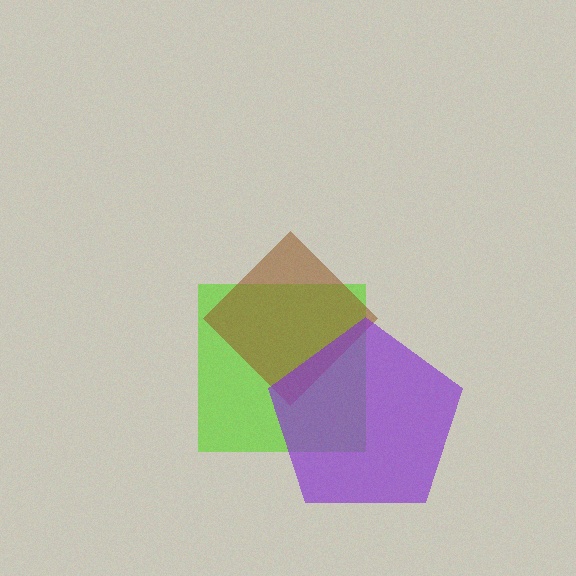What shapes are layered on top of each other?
The layered shapes are: a lime square, a brown diamond, a purple pentagon.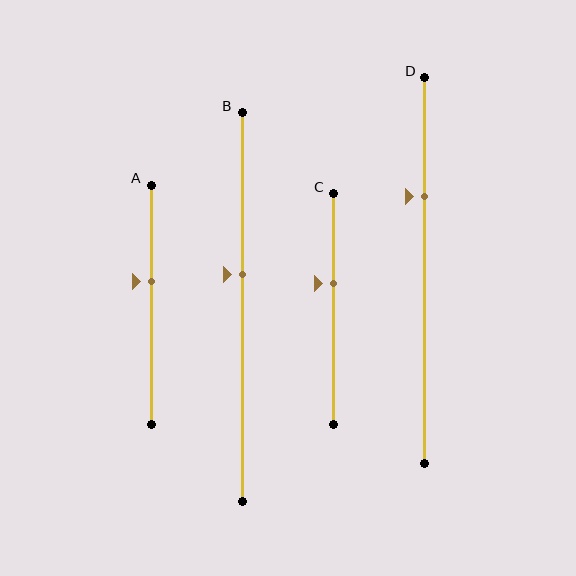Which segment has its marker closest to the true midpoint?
Segment B has its marker closest to the true midpoint.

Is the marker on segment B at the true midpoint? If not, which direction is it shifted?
No, the marker on segment B is shifted upward by about 8% of the segment length.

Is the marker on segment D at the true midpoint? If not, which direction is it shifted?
No, the marker on segment D is shifted upward by about 19% of the segment length.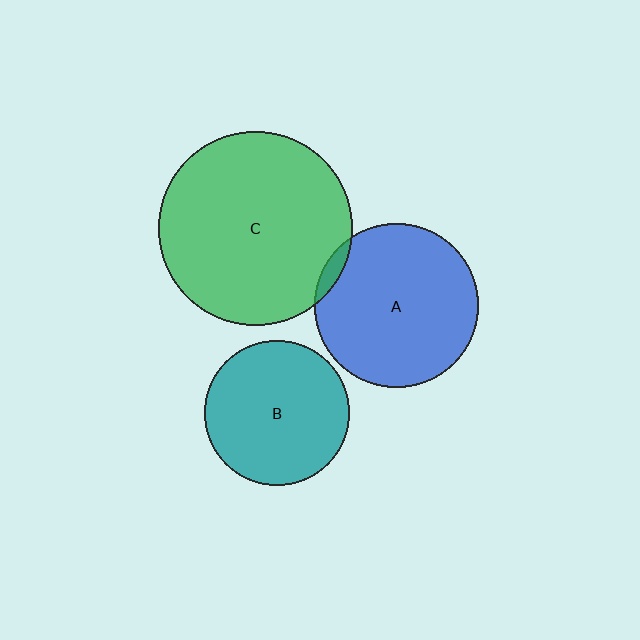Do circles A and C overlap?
Yes.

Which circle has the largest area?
Circle C (green).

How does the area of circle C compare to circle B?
Approximately 1.8 times.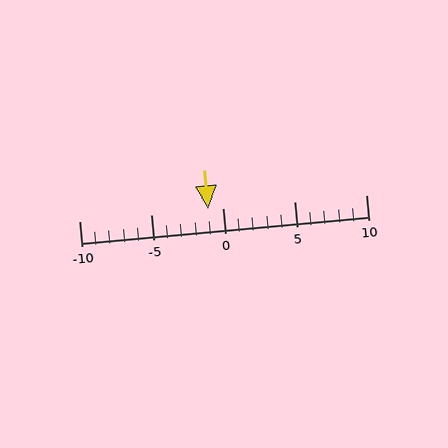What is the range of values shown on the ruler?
The ruler shows values from -10 to 10.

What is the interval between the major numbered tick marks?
The major tick marks are spaced 5 units apart.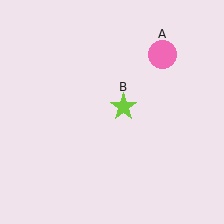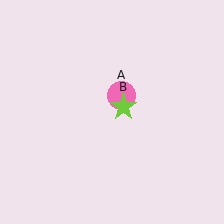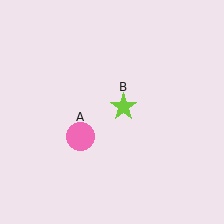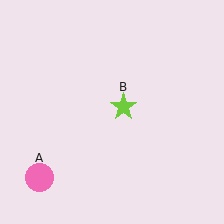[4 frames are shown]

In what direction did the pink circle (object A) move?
The pink circle (object A) moved down and to the left.